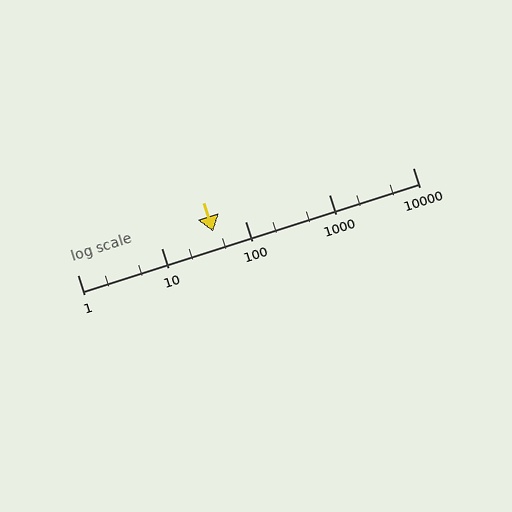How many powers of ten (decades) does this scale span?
The scale spans 4 decades, from 1 to 10000.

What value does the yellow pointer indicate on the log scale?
The pointer indicates approximately 42.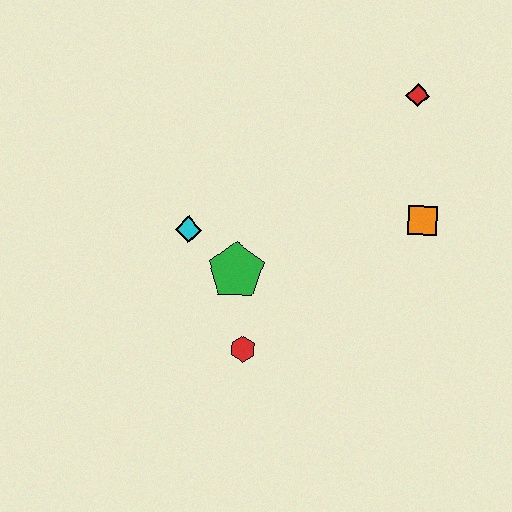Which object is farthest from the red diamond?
The red hexagon is farthest from the red diamond.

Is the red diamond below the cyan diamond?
No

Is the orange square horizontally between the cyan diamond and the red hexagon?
No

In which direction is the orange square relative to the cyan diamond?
The orange square is to the right of the cyan diamond.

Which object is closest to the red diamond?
The orange square is closest to the red diamond.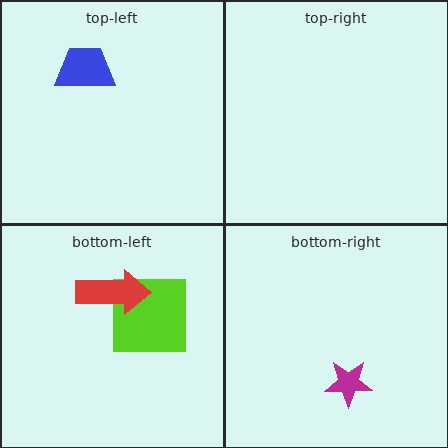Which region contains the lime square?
The bottom-left region.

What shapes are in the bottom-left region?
The lime square, the red arrow.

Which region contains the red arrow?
The bottom-left region.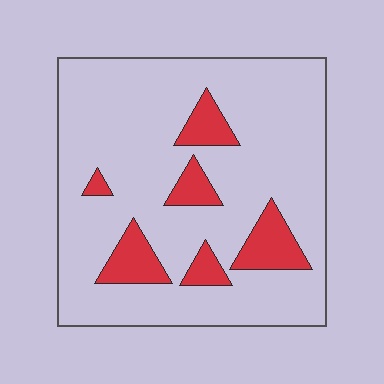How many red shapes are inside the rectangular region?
6.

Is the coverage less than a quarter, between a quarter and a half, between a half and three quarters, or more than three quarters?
Less than a quarter.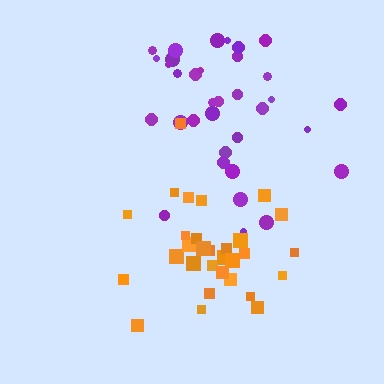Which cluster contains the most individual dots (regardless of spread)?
Purple (34).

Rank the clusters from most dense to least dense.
orange, purple.